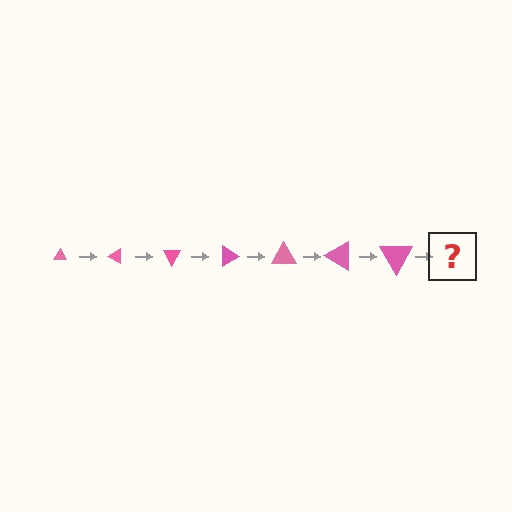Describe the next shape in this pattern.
It should be a triangle, larger than the previous one and rotated 210 degrees from the start.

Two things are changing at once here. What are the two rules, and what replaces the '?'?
The two rules are that the triangle grows larger each step and it rotates 30 degrees each step. The '?' should be a triangle, larger than the previous one and rotated 210 degrees from the start.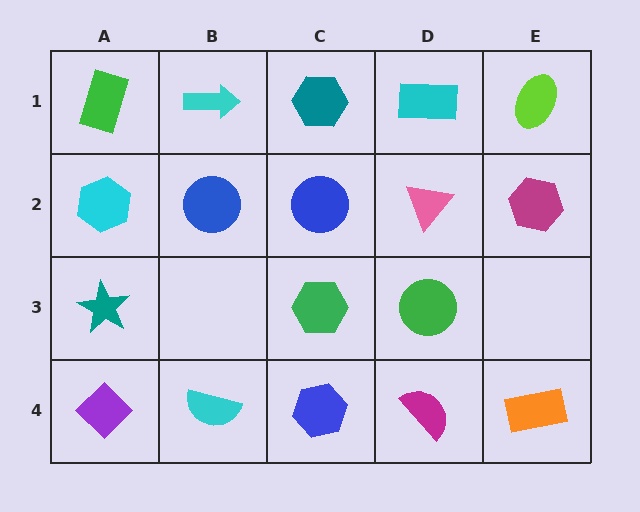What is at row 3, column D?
A green circle.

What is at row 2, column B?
A blue circle.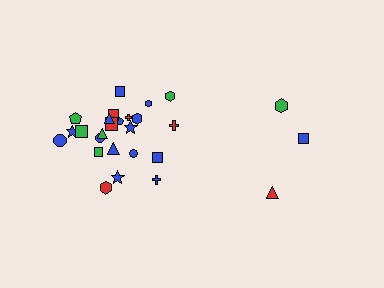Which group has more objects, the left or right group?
The left group.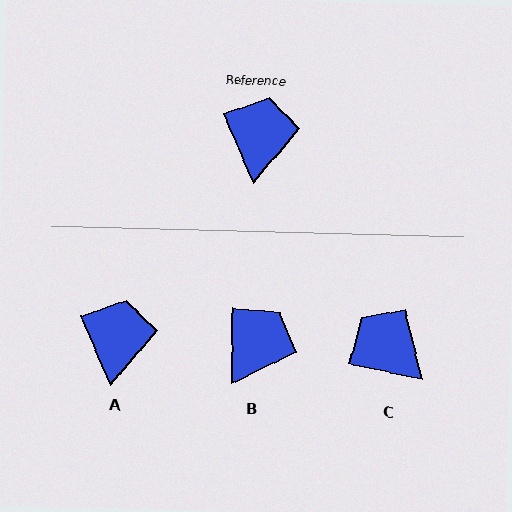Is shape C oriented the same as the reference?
No, it is off by about 55 degrees.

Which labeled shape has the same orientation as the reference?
A.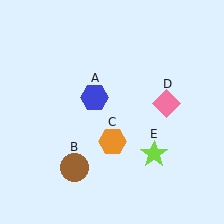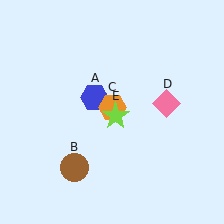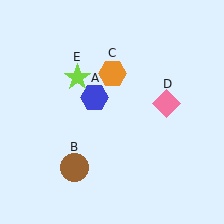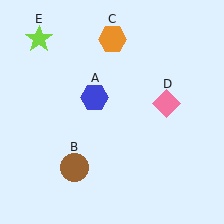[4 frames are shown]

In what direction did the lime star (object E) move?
The lime star (object E) moved up and to the left.